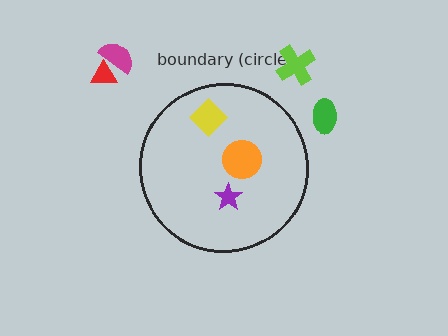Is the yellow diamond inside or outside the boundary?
Inside.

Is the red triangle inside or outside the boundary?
Outside.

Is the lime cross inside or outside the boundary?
Outside.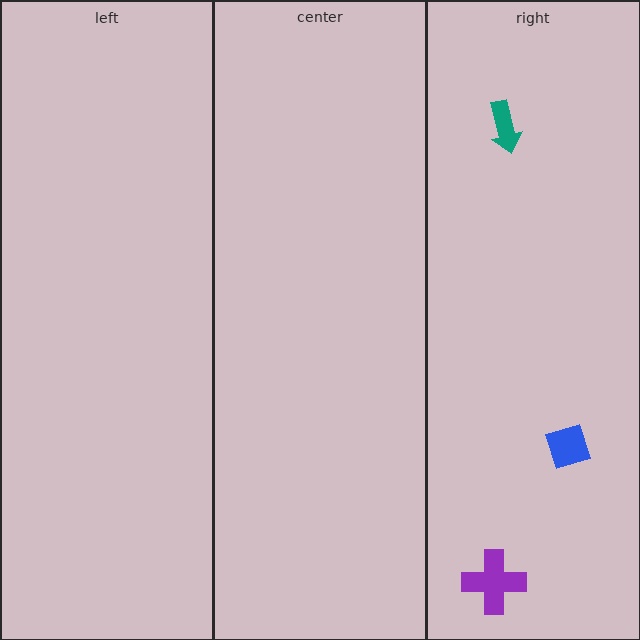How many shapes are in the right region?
3.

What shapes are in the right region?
The purple cross, the teal arrow, the blue diamond.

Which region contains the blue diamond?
The right region.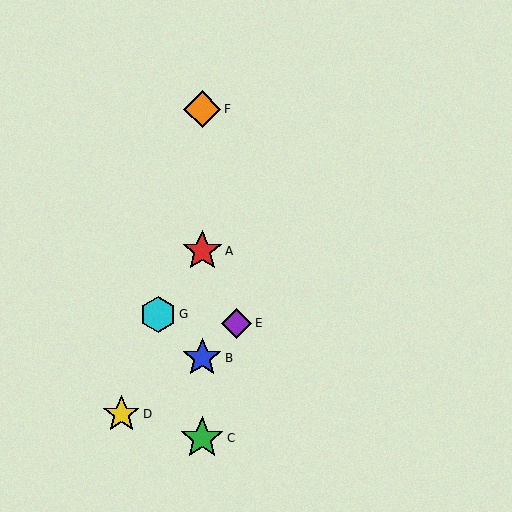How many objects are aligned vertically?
4 objects (A, B, C, F) are aligned vertically.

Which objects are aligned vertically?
Objects A, B, C, F are aligned vertically.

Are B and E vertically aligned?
No, B is at x≈202 and E is at x≈237.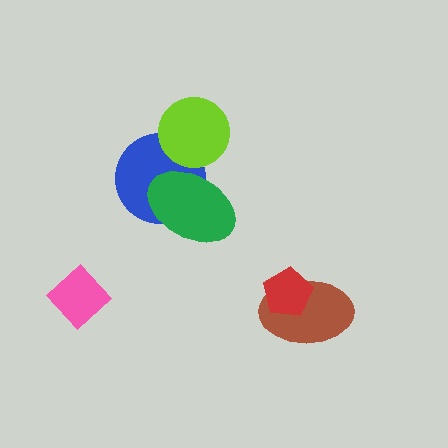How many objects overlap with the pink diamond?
0 objects overlap with the pink diamond.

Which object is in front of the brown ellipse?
The red pentagon is in front of the brown ellipse.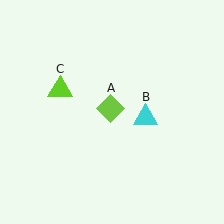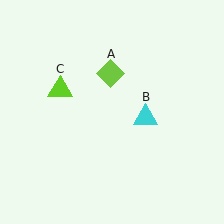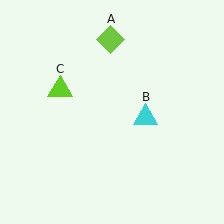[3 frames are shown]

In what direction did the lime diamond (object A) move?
The lime diamond (object A) moved up.